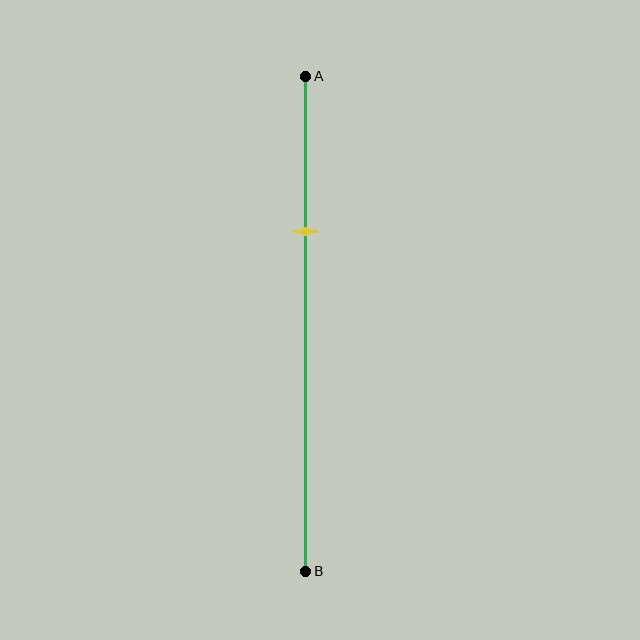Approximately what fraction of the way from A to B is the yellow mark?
The yellow mark is approximately 30% of the way from A to B.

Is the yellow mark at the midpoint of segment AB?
No, the mark is at about 30% from A, not at the 50% midpoint.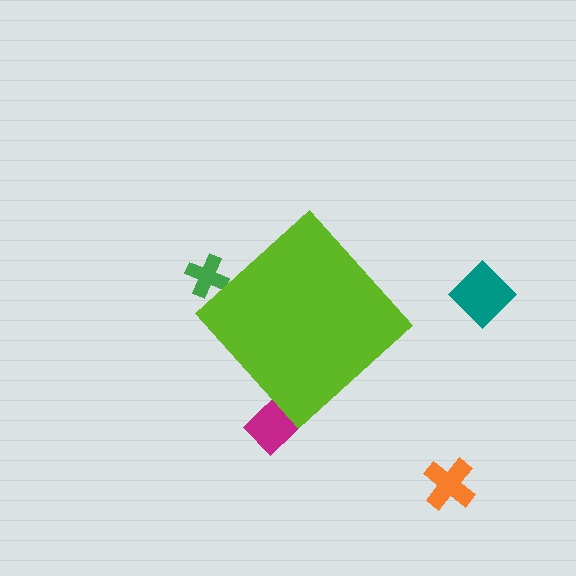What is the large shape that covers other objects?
A lime diamond.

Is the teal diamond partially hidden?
No, the teal diamond is fully visible.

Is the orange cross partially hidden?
No, the orange cross is fully visible.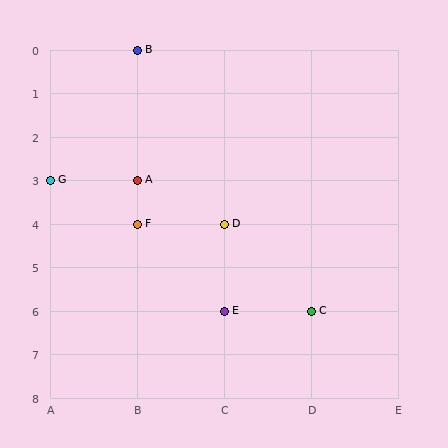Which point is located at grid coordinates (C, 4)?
Point D is at (C, 4).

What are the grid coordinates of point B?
Point B is at grid coordinates (B, 0).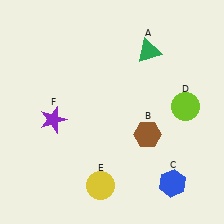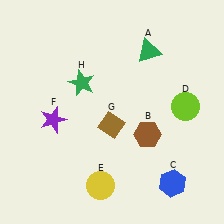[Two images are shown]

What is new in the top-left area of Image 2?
A green star (H) was added in the top-left area of Image 2.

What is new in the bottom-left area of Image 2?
A brown diamond (G) was added in the bottom-left area of Image 2.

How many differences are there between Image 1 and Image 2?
There are 2 differences between the two images.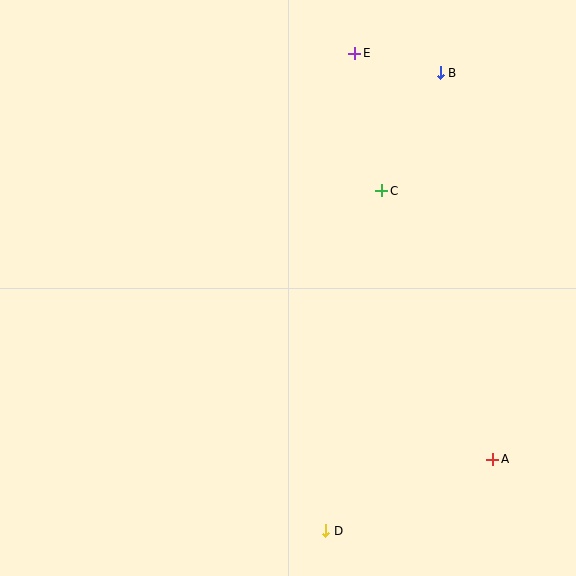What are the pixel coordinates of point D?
Point D is at (326, 531).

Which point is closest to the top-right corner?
Point B is closest to the top-right corner.